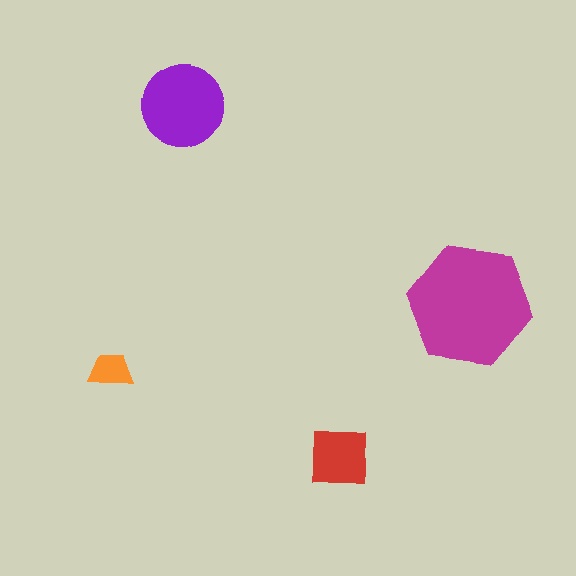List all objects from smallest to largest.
The orange trapezoid, the red square, the purple circle, the magenta hexagon.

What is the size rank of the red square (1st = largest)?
3rd.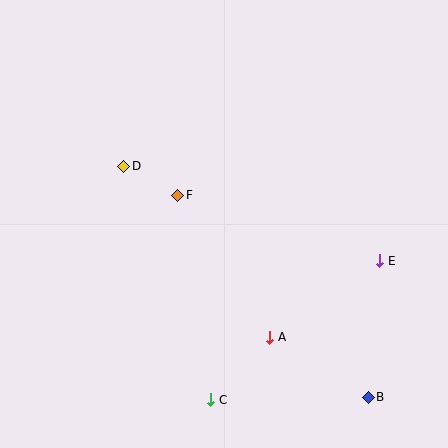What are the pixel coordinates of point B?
Point B is at (368, 397).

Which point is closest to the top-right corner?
Point E is closest to the top-right corner.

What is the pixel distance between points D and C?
The distance between D and C is 249 pixels.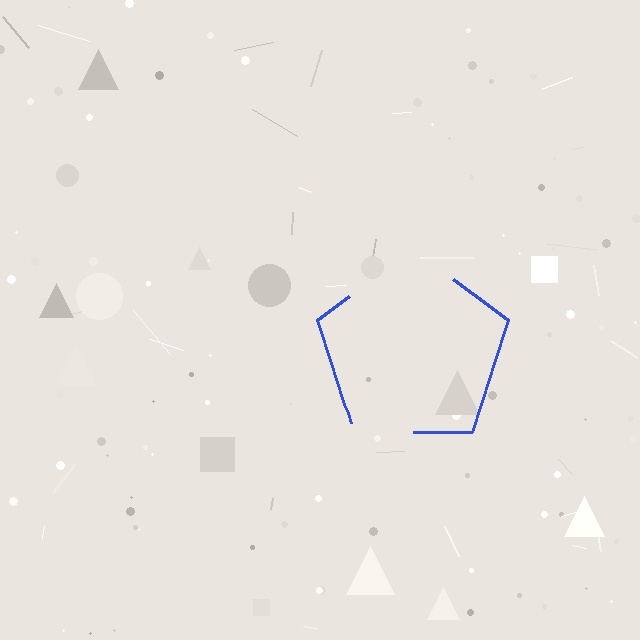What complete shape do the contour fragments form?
The contour fragments form a pentagon.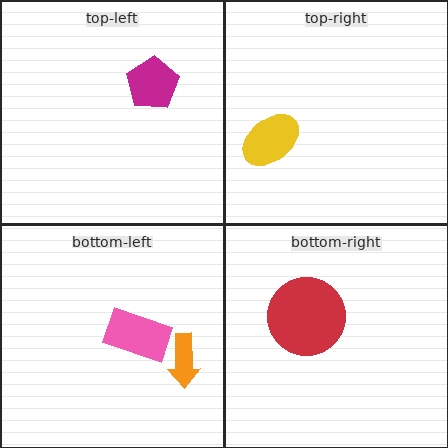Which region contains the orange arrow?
The bottom-left region.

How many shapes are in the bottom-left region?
2.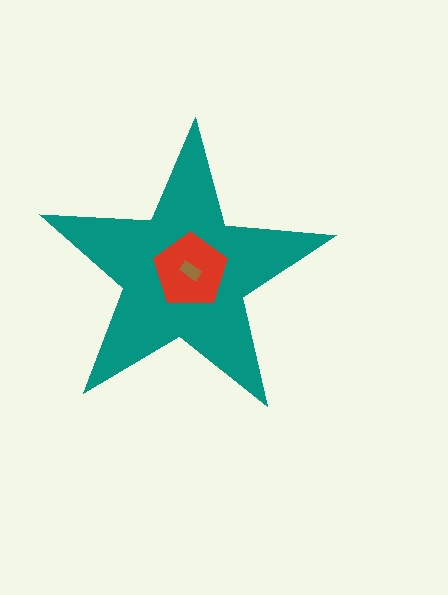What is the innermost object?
The brown rectangle.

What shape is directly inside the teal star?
The red pentagon.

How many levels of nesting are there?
3.